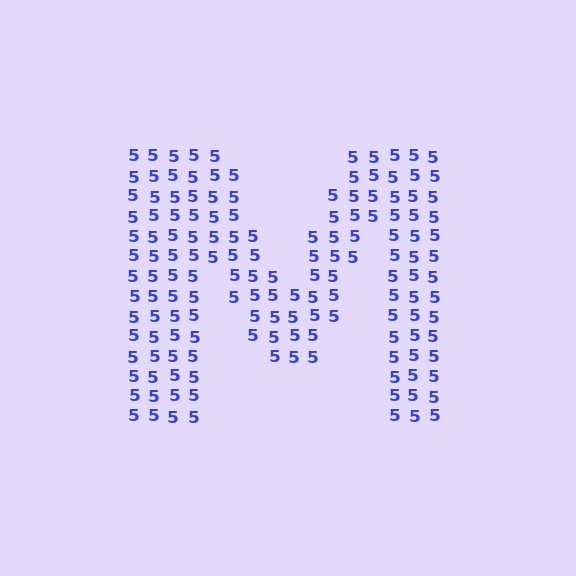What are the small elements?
The small elements are digit 5's.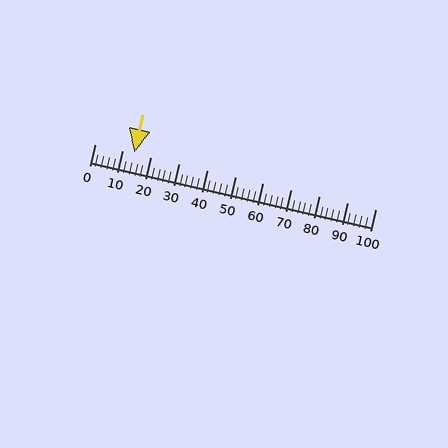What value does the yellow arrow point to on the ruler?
The yellow arrow points to approximately 14.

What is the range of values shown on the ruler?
The ruler shows values from 0 to 100.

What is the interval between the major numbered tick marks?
The major tick marks are spaced 10 units apart.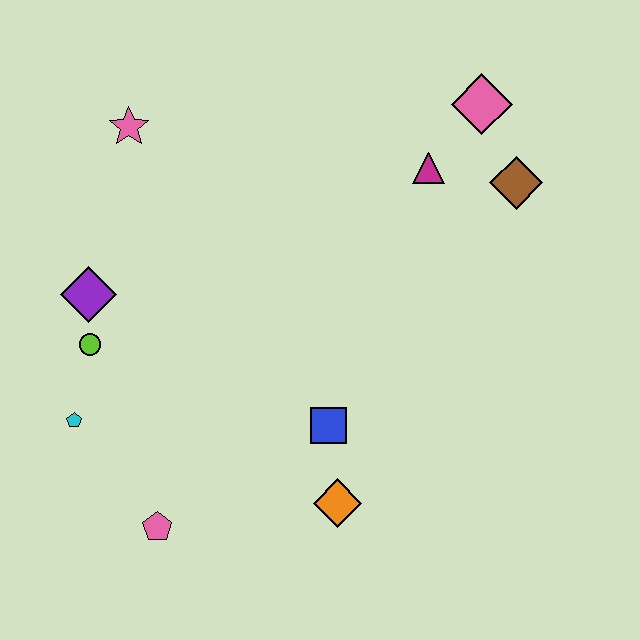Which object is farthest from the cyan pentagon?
The pink diamond is farthest from the cyan pentagon.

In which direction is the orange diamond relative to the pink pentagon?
The orange diamond is to the right of the pink pentagon.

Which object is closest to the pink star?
The purple diamond is closest to the pink star.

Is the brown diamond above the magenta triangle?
No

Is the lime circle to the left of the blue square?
Yes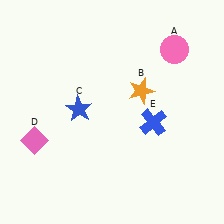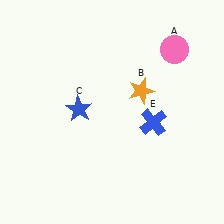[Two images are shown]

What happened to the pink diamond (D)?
The pink diamond (D) was removed in Image 2. It was in the bottom-left area of Image 1.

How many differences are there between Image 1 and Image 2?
There is 1 difference between the two images.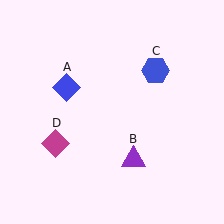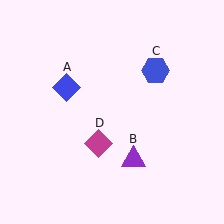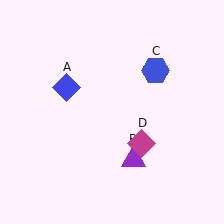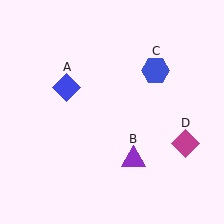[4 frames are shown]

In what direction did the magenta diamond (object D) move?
The magenta diamond (object D) moved right.